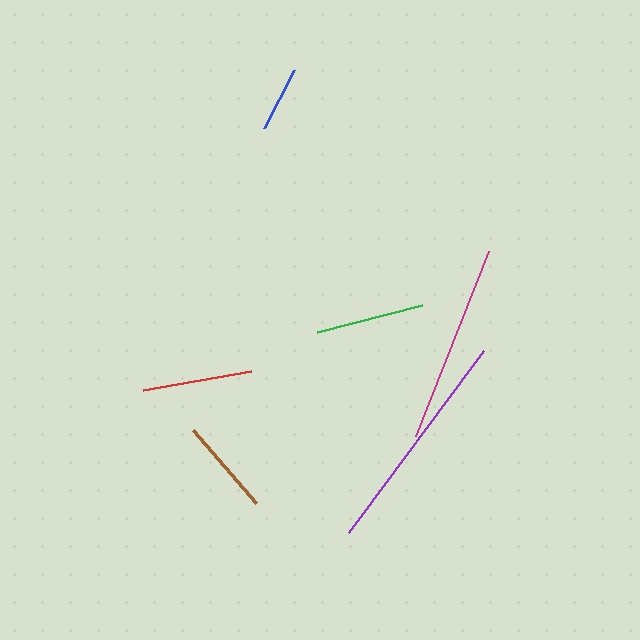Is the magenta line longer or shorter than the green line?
The magenta line is longer than the green line.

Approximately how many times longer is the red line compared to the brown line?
The red line is approximately 1.1 times the length of the brown line.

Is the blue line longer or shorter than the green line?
The green line is longer than the blue line.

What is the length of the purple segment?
The purple segment is approximately 226 pixels long.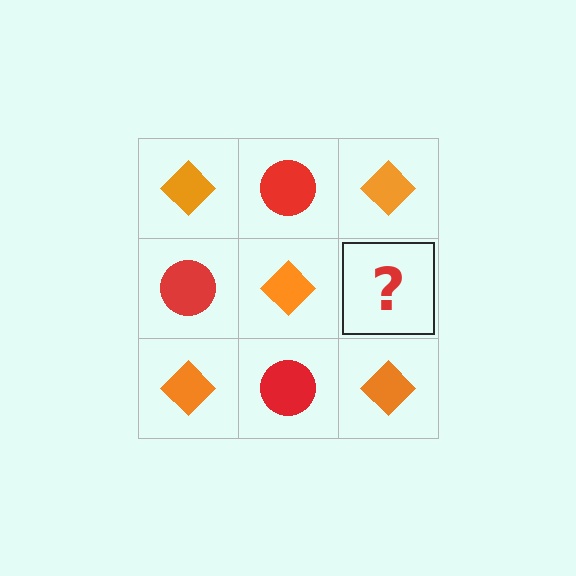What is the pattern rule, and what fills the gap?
The rule is that it alternates orange diamond and red circle in a checkerboard pattern. The gap should be filled with a red circle.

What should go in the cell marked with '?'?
The missing cell should contain a red circle.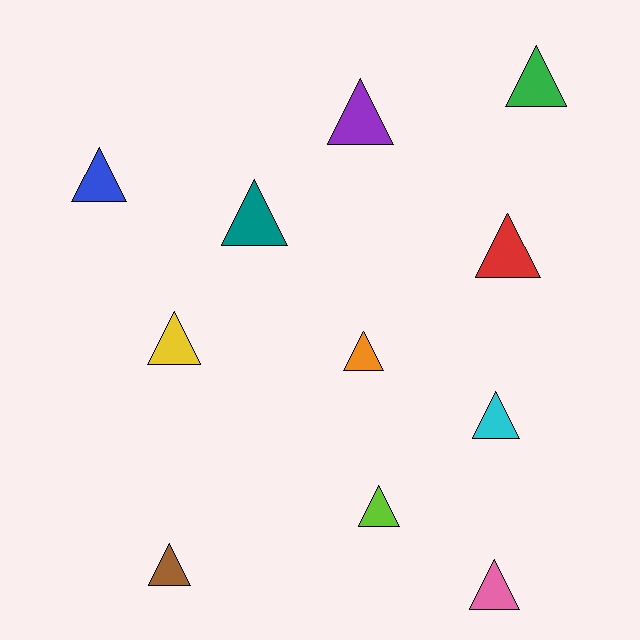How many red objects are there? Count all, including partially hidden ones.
There is 1 red object.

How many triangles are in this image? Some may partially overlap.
There are 11 triangles.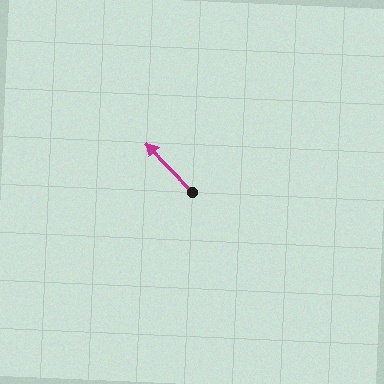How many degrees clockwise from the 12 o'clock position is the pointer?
Approximately 314 degrees.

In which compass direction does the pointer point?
Northwest.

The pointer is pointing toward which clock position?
Roughly 10 o'clock.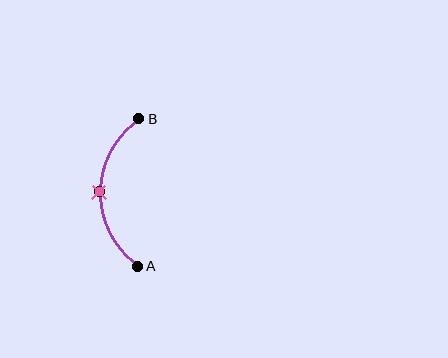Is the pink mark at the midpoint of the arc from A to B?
Yes. The pink mark lies on the arc at equal arc-length from both A and B — it is the arc midpoint.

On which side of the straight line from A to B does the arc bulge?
The arc bulges to the left of the straight line connecting A and B.